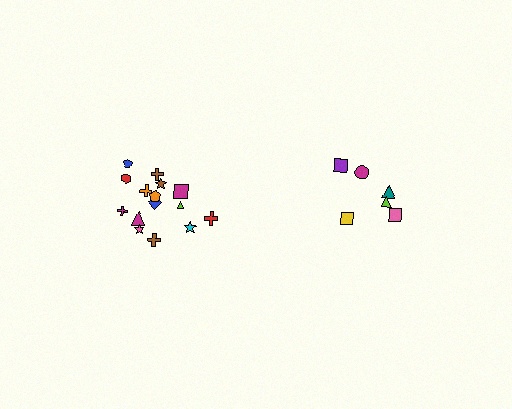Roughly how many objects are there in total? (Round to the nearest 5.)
Roughly 20 objects in total.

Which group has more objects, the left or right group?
The left group.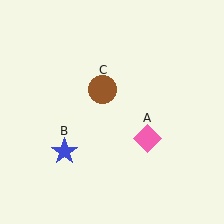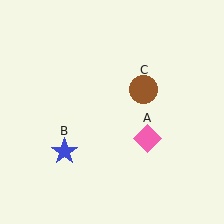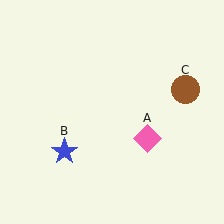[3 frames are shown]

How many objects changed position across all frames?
1 object changed position: brown circle (object C).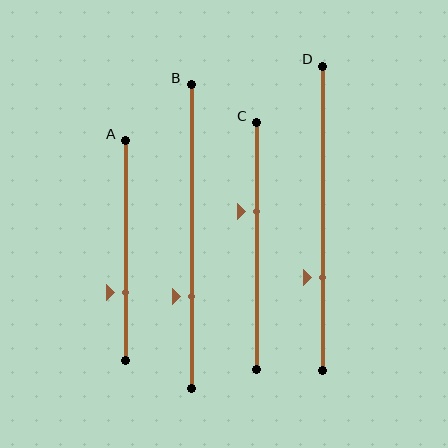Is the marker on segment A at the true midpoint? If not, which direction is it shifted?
No, the marker on segment A is shifted downward by about 19% of the segment length.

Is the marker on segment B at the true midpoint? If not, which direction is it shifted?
No, the marker on segment B is shifted downward by about 20% of the segment length.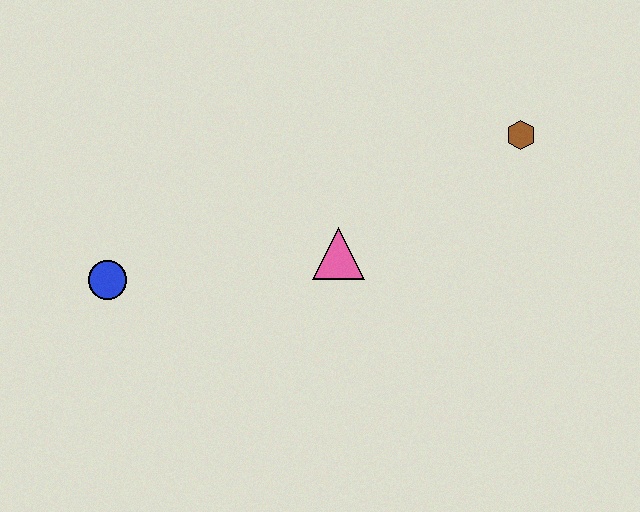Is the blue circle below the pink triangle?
Yes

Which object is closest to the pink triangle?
The brown hexagon is closest to the pink triangle.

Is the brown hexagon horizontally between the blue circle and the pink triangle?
No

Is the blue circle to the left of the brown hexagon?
Yes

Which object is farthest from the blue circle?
The brown hexagon is farthest from the blue circle.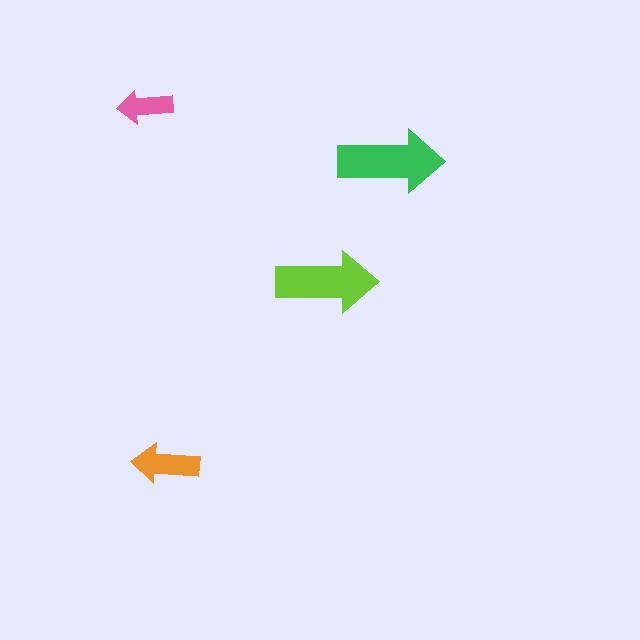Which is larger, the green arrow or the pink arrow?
The green one.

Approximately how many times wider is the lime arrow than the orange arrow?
About 1.5 times wider.